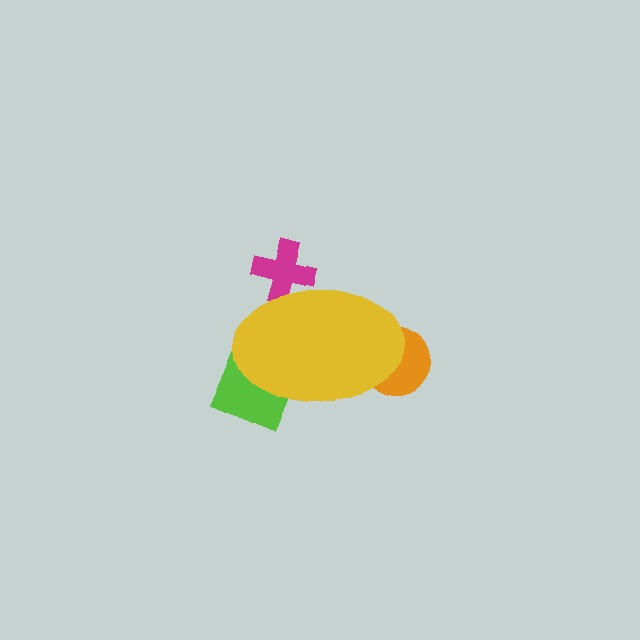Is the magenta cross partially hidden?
Yes, the magenta cross is partially hidden behind the yellow ellipse.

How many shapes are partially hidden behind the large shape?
3 shapes are partially hidden.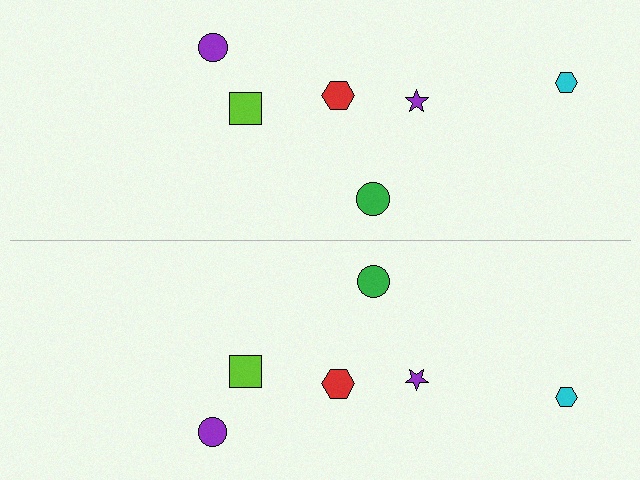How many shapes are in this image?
There are 12 shapes in this image.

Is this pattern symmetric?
Yes, this pattern has bilateral (reflection) symmetry.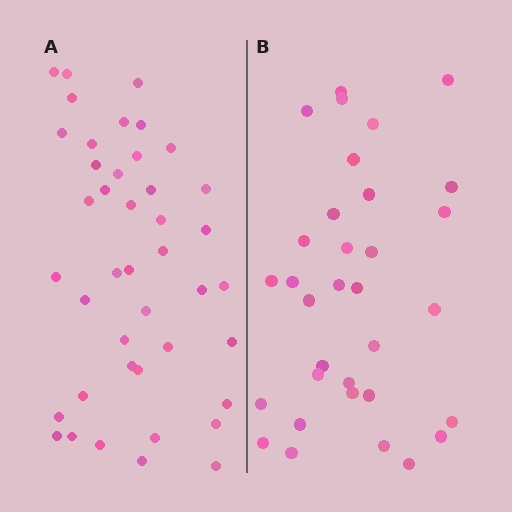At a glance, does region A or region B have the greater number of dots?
Region A (the left region) has more dots.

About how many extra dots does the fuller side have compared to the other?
Region A has roughly 8 or so more dots than region B.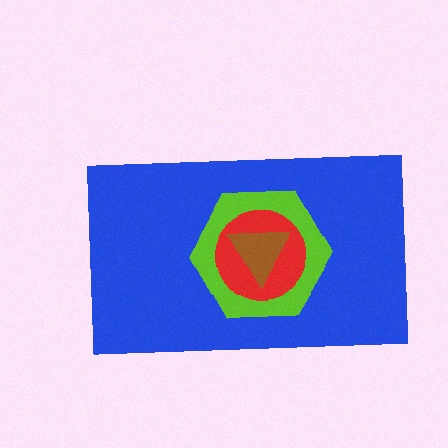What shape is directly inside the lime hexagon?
The red circle.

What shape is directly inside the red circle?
The brown triangle.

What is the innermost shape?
The brown triangle.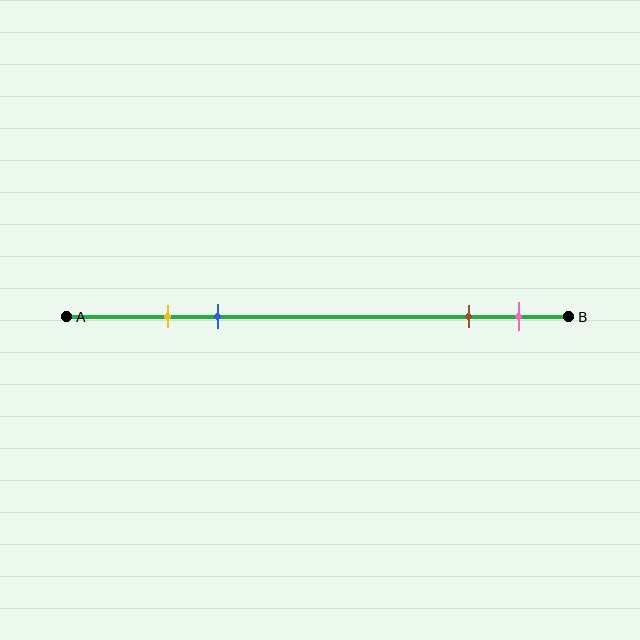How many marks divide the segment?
There are 4 marks dividing the segment.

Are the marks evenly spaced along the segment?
No, the marks are not evenly spaced.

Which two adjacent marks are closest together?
The yellow and blue marks are the closest adjacent pair.